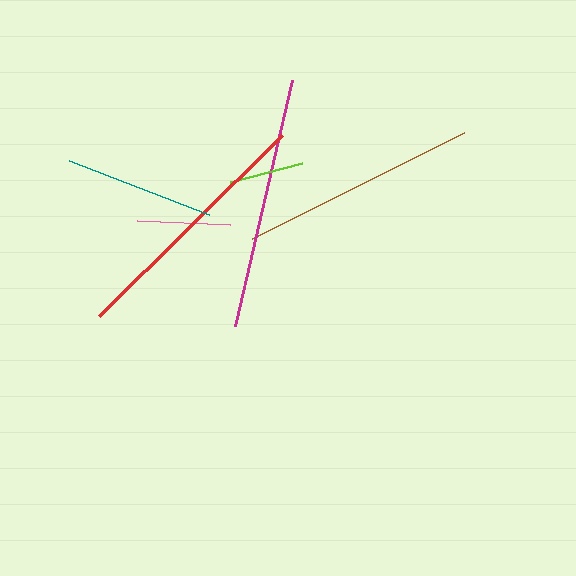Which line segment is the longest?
The red line is the longest at approximately 258 pixels.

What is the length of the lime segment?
The lime segment is approximately 75 pixels long.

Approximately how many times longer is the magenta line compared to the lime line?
The magenta line is approximately 3.3 times the length of the lime line.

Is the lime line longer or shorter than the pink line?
The pink line is longer than the lime line.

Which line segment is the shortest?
The lime line is the shortest at approximately 75 pixels.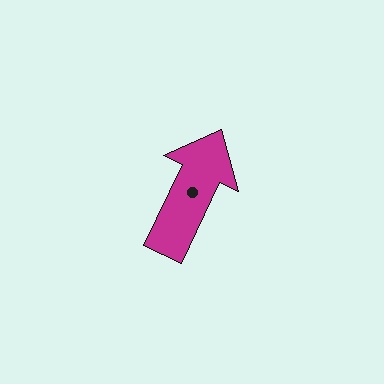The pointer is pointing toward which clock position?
Roughly 1 o'clock.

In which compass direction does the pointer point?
Northeast.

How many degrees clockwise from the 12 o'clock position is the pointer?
Approximately 25 degrees.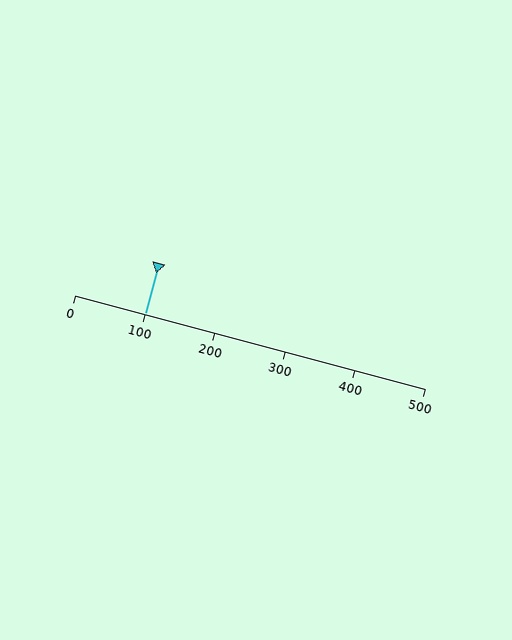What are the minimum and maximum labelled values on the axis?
The axis runs from 0 to 500.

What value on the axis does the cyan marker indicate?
The marker indicates approximately 100.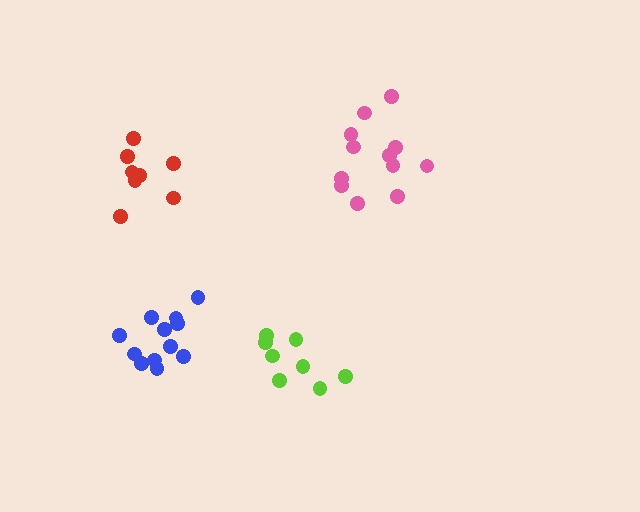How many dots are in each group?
Group 1: 12 dots, Group 2: 12 dots, Group 3: 8 dots, Group 4: 8 dots (40 total).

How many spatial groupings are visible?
There are 4 spatial groupings.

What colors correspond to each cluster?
The clusters are colored: blue, pink, red, lime.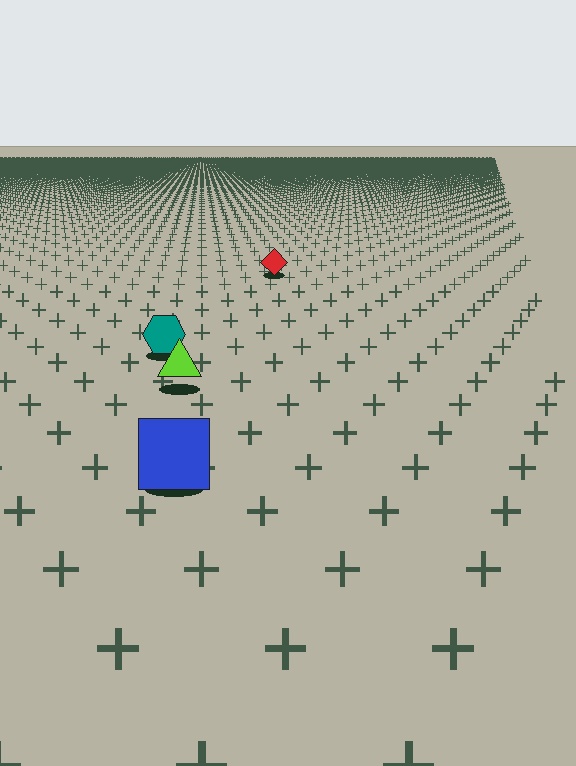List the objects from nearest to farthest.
From nearest to farthest: the blue square, the lime triangle, the teal hexagon, the red diamond.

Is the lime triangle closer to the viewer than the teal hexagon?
Yes. The lime triangle is closer — you can tell from the texture gradient: the ground texture is coarser near it.